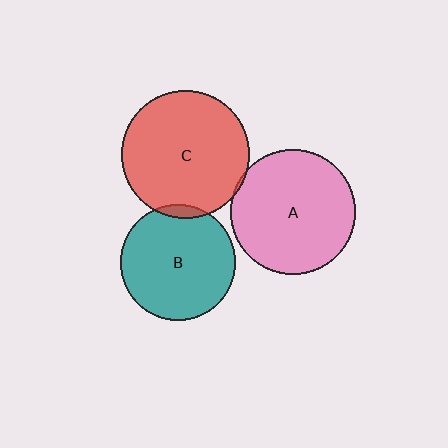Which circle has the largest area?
Circle C (red).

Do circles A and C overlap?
Yes.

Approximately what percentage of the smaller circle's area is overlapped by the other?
Approximately 5%.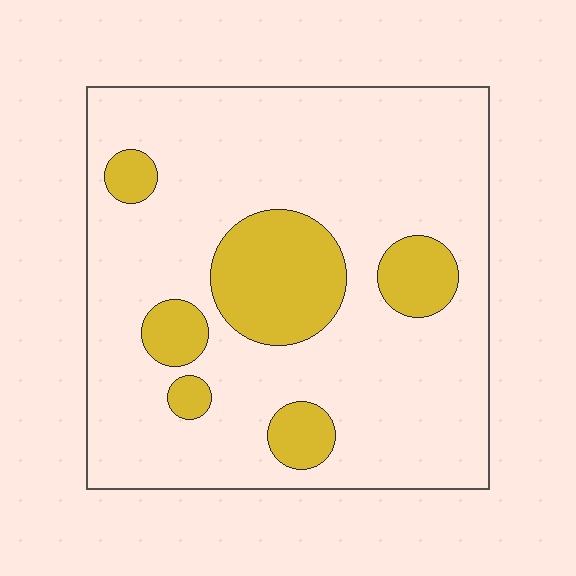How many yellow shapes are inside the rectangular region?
6.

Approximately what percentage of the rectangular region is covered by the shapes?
Approximately 20%.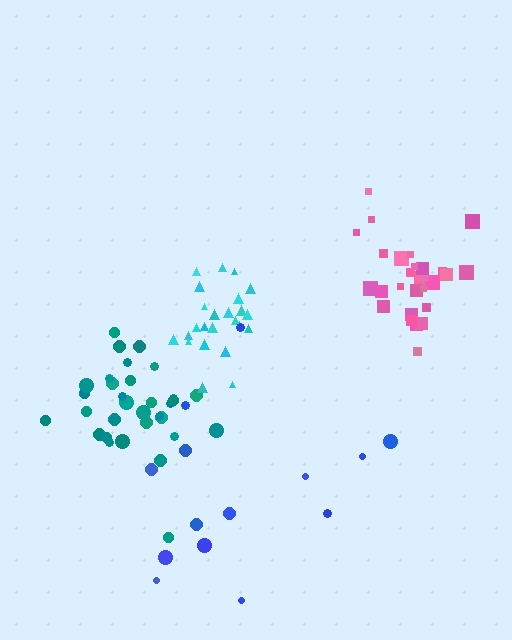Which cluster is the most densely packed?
Pink.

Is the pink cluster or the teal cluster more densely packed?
Pink.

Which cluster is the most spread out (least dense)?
Blue.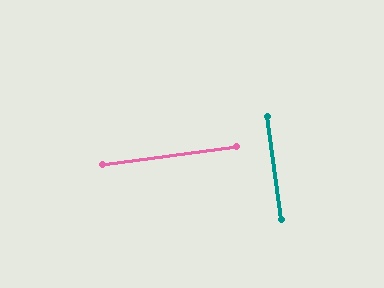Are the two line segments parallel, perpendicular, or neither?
Perpendicular — they meet at approximately 89°.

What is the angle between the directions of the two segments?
Approximately 89 degrees.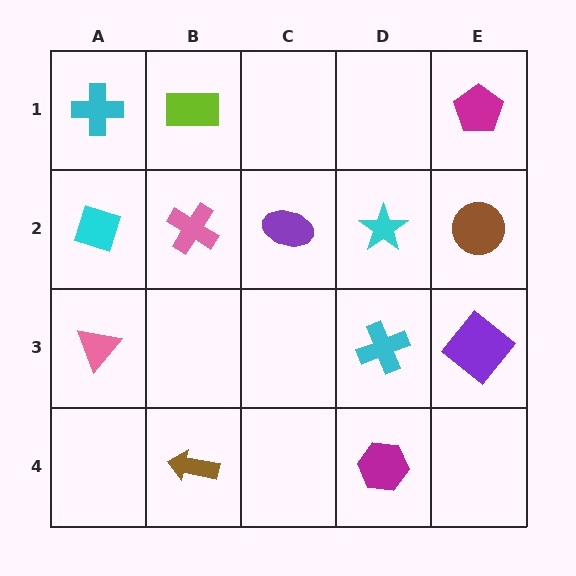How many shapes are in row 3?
3 shapes.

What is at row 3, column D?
A cyan cross.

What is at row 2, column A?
A cyan diamond.